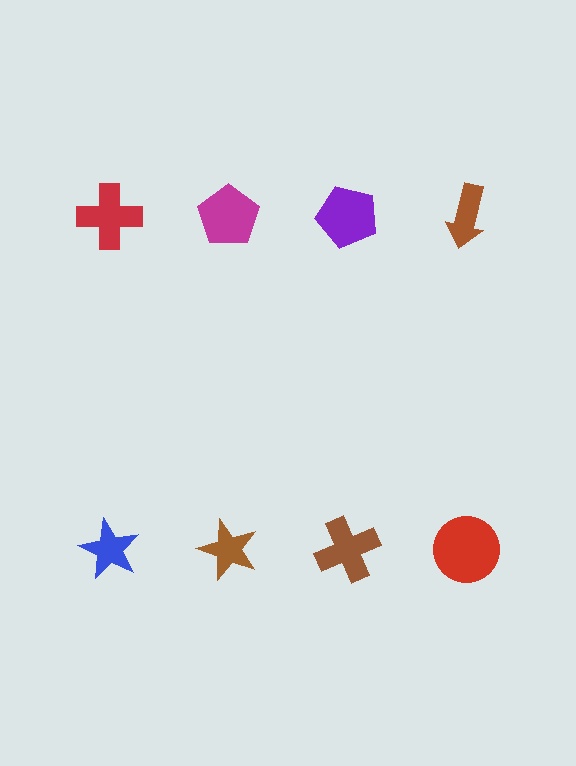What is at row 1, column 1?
A red cross.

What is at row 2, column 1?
A blue star.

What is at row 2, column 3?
A brown cross.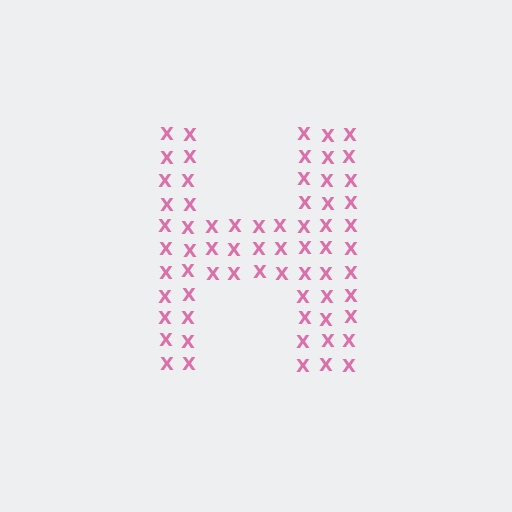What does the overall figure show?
The overall figure shows the letter H.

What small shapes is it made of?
It is made of small letter X's.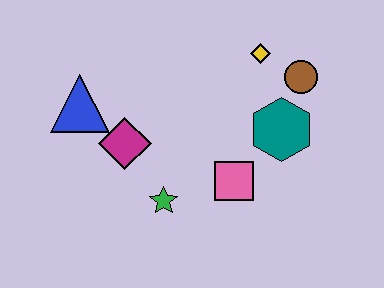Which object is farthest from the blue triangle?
The brown circle is farthest from the blue triangle.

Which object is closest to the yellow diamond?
The brown circle is closest to the yellow diamond.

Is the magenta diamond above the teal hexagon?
No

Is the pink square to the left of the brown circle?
Yes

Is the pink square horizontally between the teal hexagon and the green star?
Yes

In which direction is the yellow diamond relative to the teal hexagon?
The yellow diamond is above the teal hexagon.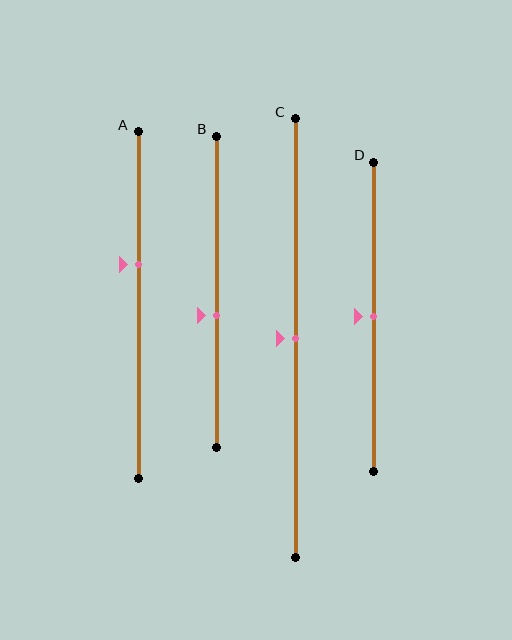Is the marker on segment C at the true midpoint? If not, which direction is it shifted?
Yes, the marker on segment C is at the true midpoint.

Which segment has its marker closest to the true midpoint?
Segment C has its marker closest to the true midpoint.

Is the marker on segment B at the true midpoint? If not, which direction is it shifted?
No, the marker on segment B is shifted downward by about 8% of the segment length.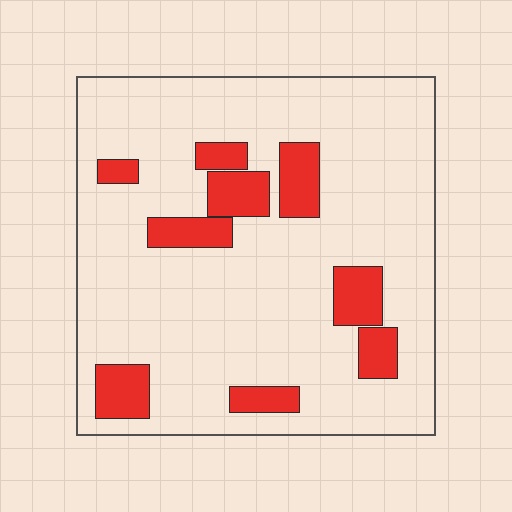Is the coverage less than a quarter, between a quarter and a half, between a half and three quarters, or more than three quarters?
Less than a quarter.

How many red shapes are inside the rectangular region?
9.